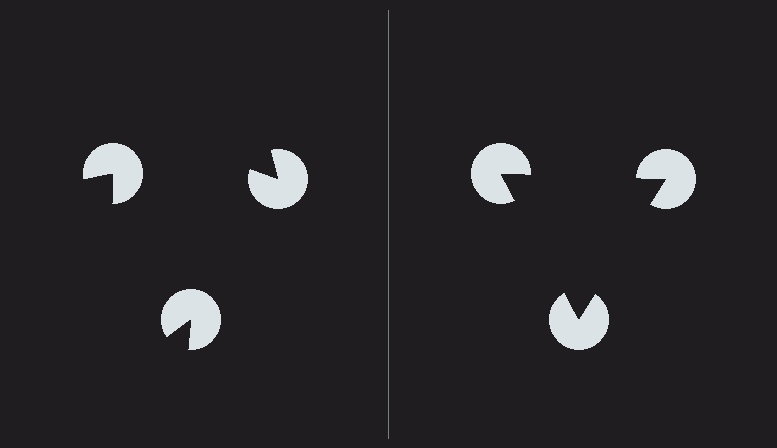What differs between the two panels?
The pac-man discs are positioned identically on both sides; only the wedge orientations differ. On the right they align to a triangle; on the left they are misaligned.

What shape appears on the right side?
An illusory triangle.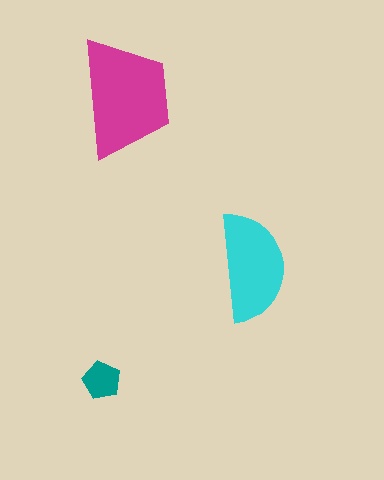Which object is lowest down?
The teal pentagon is bottommost.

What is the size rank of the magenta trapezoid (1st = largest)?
1st.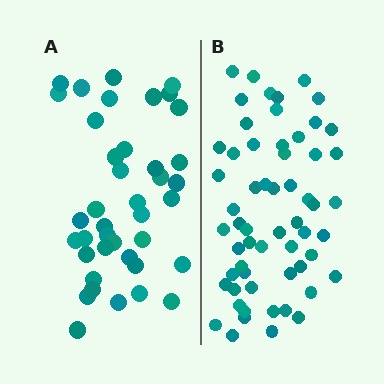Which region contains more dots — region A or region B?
Region B (the right region) has more dots.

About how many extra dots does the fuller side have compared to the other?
Region B has approximately 20 more dots than region A.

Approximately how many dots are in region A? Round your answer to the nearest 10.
About 40 dots.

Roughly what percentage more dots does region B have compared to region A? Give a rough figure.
About 50% more.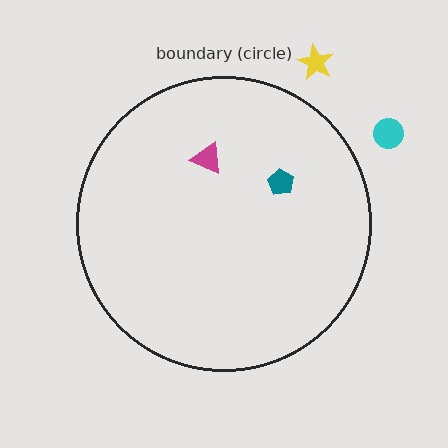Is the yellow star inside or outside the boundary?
Outside.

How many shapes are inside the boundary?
2 inside, 2 outside.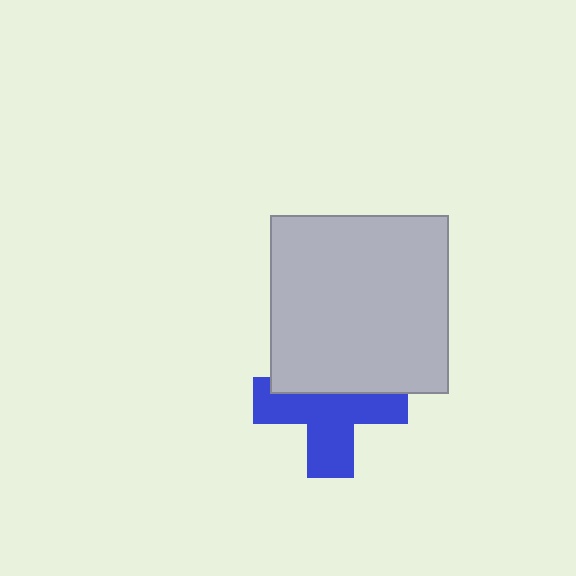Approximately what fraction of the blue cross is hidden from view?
Roughly 39% of the blue cross is hidden behind the light gray square.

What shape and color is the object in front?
The object in front is a light gray square.